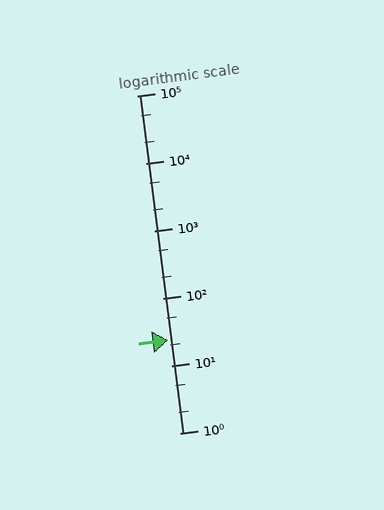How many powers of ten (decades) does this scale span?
The scale spans 5 decades, from 1 to 100000.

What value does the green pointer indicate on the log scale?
The pointer indicates approximately 24.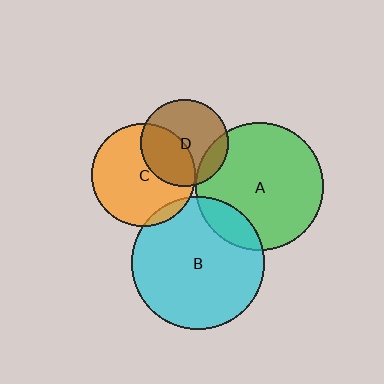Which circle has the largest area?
Circle B (cyan).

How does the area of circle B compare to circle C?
Approximately 1.6 times.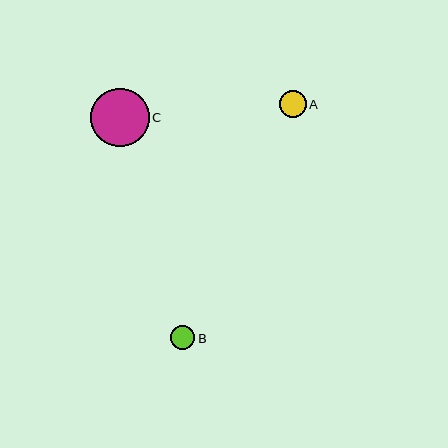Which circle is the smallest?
Circle B is the smallest with a size of approximately 24 pixels.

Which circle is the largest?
Circle C is the largest with a size of approximately 59 pixels.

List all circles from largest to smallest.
From largest to smallest: C, A, B.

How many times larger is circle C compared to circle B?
Circle C is approximately 2.5 times the size of circle B.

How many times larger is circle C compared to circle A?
Circle C is approximately 2.2 times the size of circle A.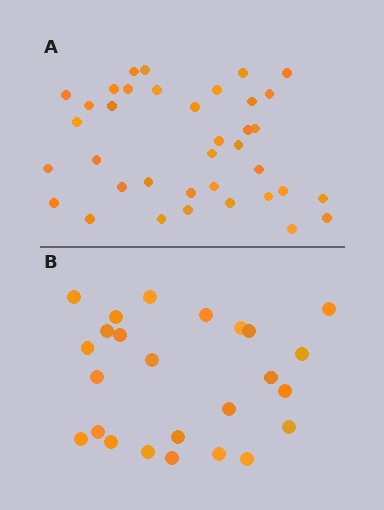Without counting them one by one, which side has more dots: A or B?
Region A (the top region) has more dots.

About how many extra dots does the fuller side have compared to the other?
Region A has roughly 12 or so more dots than region B.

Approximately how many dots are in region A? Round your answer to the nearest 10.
About 40 dots. (The exact count is 37, which rounds to 40.)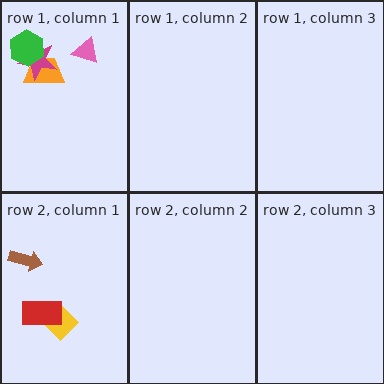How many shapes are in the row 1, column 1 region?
4.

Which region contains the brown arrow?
The row 2, column 1 region.